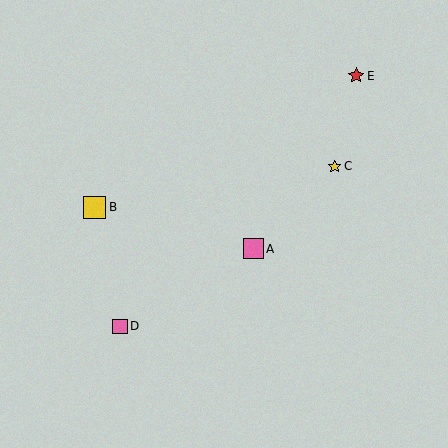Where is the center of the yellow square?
The center of the yellow square is at (95, 207).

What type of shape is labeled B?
Shape B is a yellow square.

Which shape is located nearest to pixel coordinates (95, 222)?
The yellow square (labeled B) at (95, 207) is nearest to that location.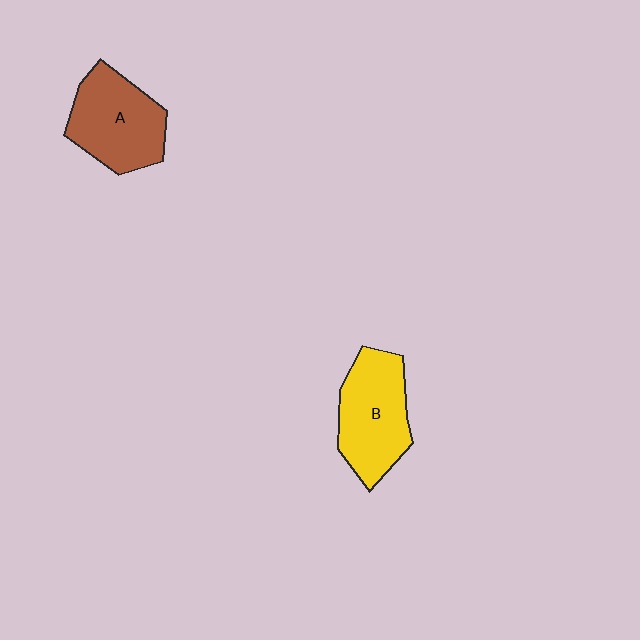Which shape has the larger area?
Shape B (yellow).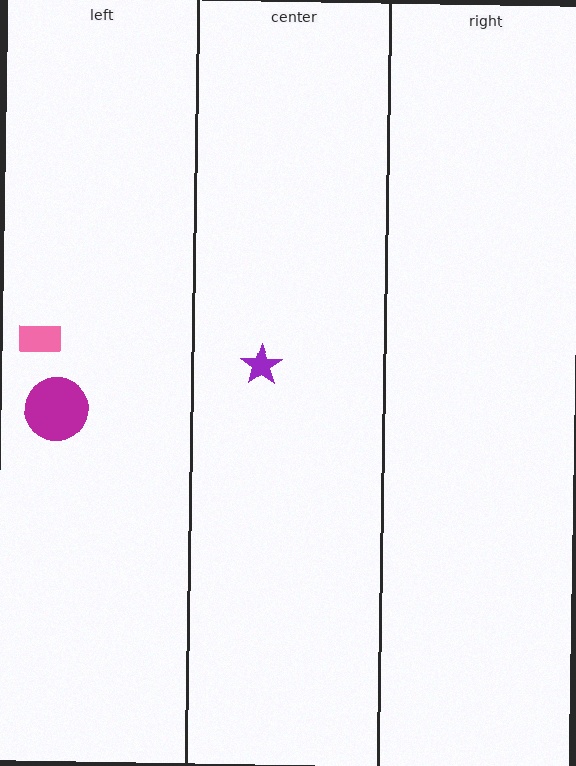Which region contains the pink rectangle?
The left region.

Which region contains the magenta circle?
The left region.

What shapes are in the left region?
The pink rectangle, the magenta circle.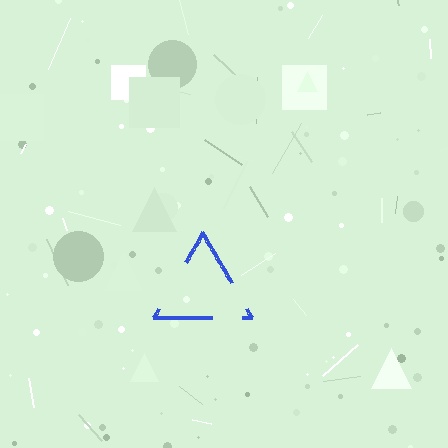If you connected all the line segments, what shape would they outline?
They would outline a triangle.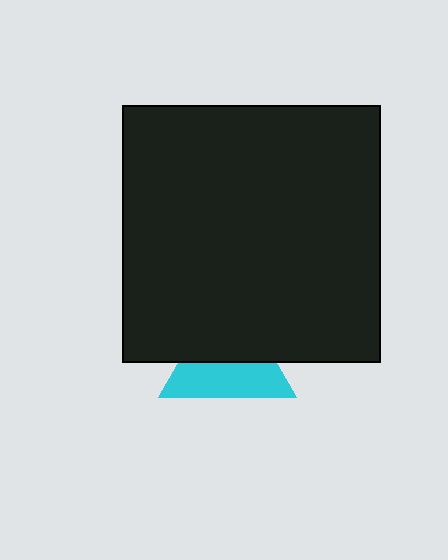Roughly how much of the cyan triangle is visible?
About half of it is visible (roughly 48%).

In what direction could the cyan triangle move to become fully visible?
The cyan triangle could move down. That would shift it out from behind the black square entirely.